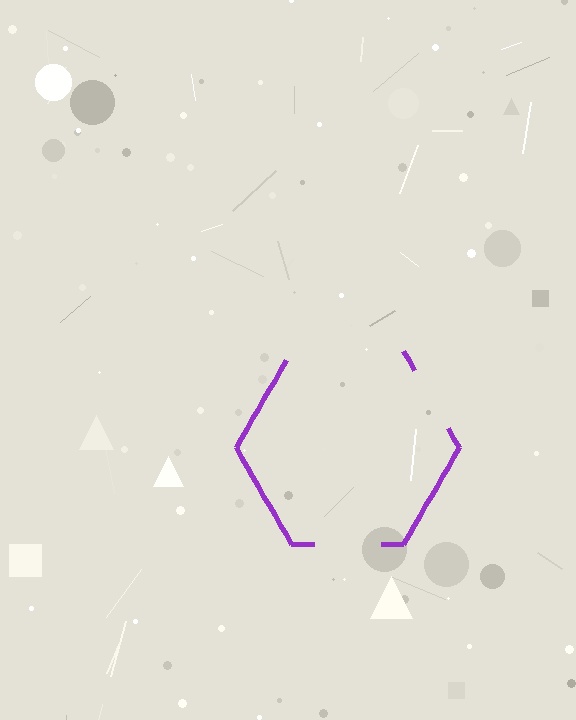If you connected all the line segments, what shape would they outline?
They would outline a hexagon.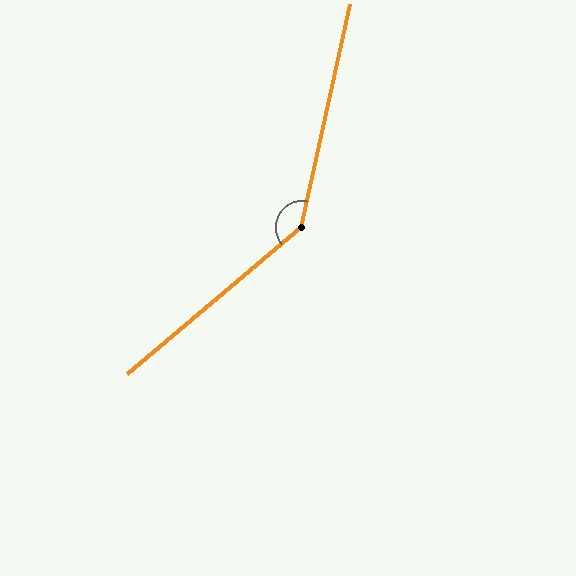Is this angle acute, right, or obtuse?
It is obtuse.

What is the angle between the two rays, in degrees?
Approximately 143 degrees.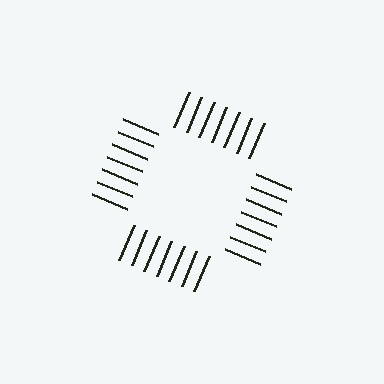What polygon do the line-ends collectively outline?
An illusory square — the line segments terminate on its edges but no continuous stroke is drawn.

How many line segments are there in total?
28 — 7 along each of the 4 edges.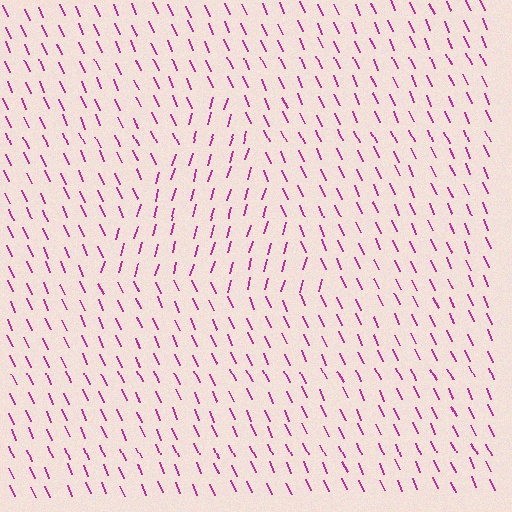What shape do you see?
I see a triangle.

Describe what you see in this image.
The image is filled with small magenta line segments. A triangle region in the image has lines oriented differently from the surrounding lines, creating a visible texture boundary.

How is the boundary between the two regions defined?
The boundary is defined purely by a change in line orientation (approximately 39 degrees difference). All lines are the same color and thickness.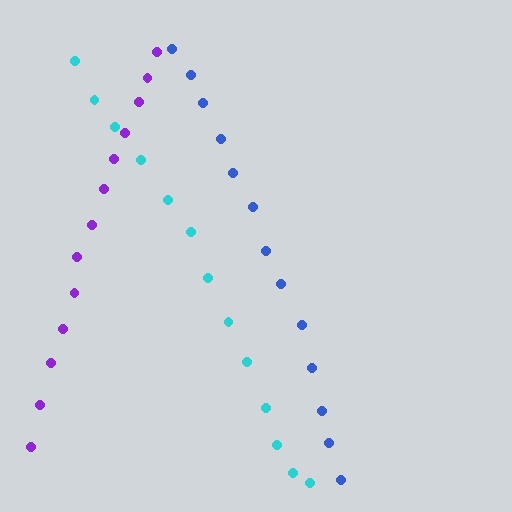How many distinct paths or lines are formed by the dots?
There are 3 distinct paths.